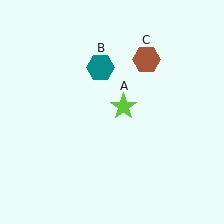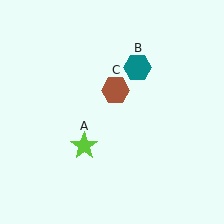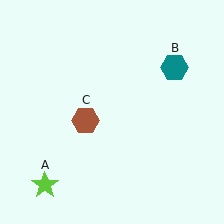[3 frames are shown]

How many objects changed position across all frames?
3 objects changed position: lime star (object A), teal hexagon (object B), brown hexagon (object C).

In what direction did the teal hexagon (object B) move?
The teal hexagon (object B) moved right.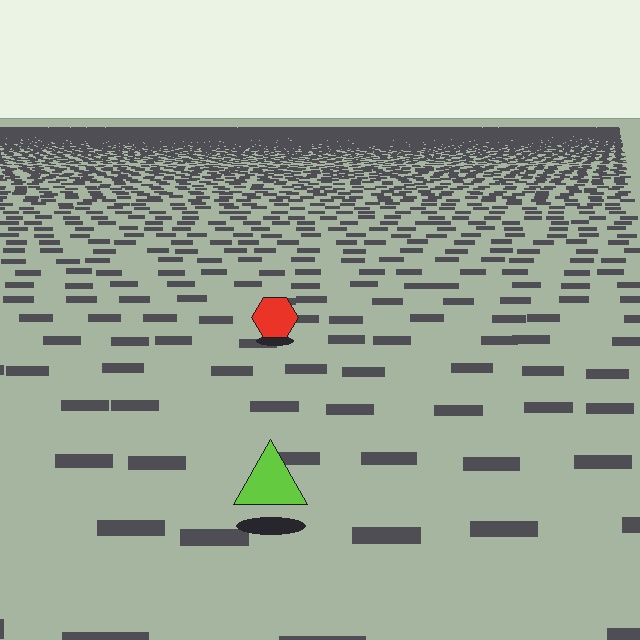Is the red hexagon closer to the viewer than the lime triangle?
No. The lime triangle is closer — you can tell from the texture gradient: the ground texture is coarser near it.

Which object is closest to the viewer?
The lime triangle is closest. The texture marks near it are larger and more spread out.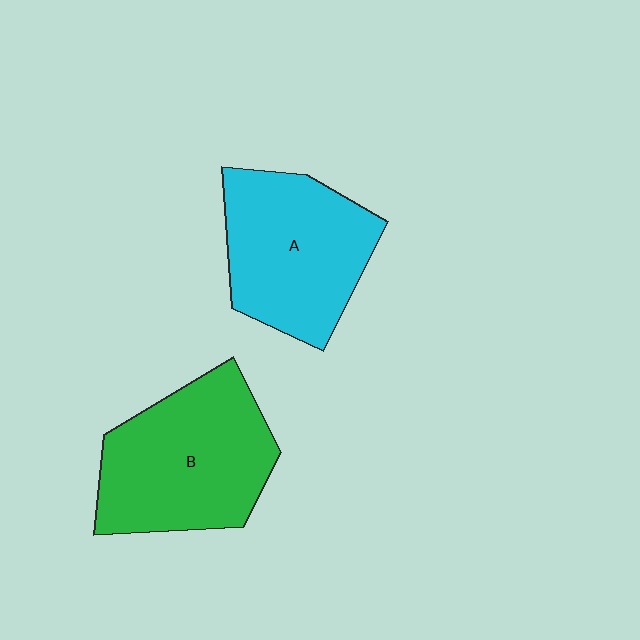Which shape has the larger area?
Shape B (green).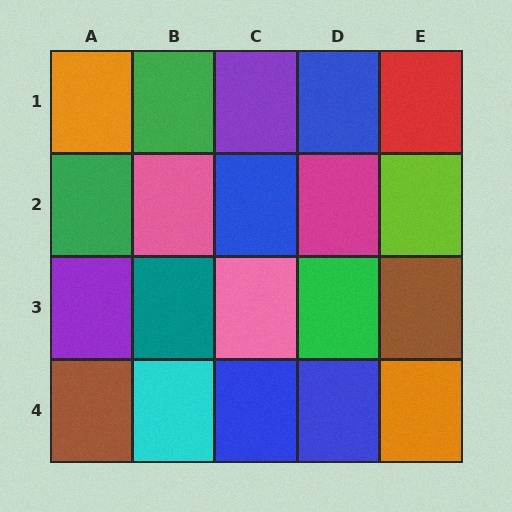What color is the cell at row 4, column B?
Cyan.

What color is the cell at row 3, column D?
Green.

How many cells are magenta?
1 cell is magenta.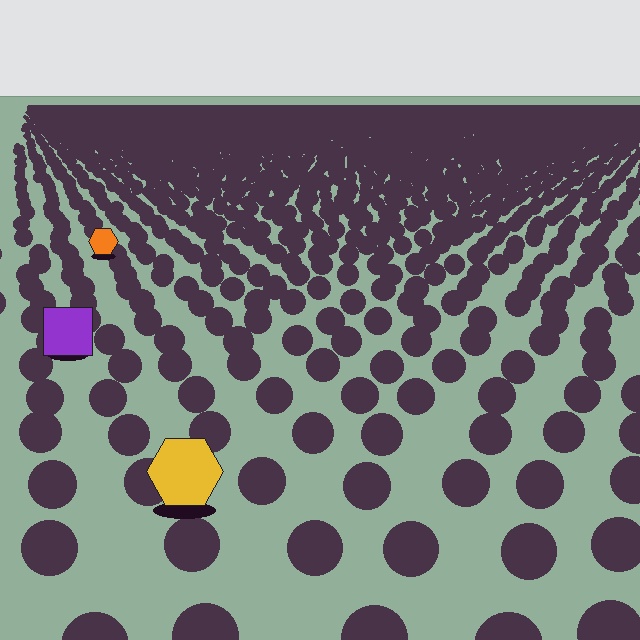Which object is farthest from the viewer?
The orange hexagon is farthest from the viewer. It appears smaller and the ground texture around it is denser.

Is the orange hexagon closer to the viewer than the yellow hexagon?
No. The yellow hexagon is closer — you can tell from the texture gradient: the ground texture is coarser near it.